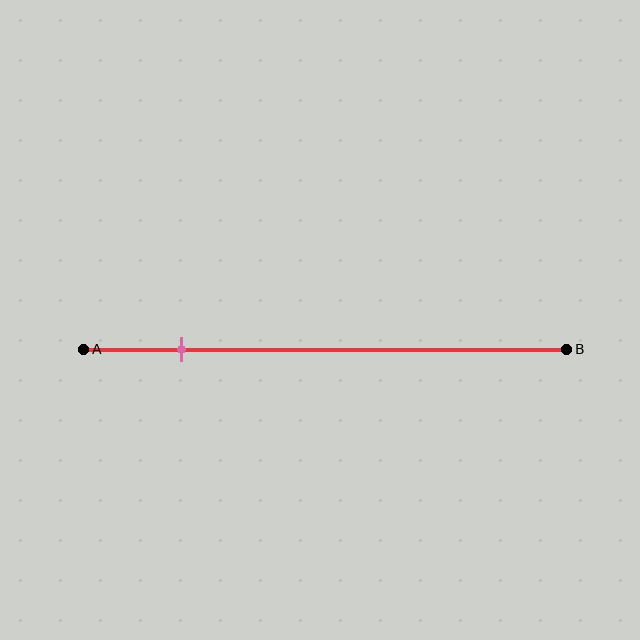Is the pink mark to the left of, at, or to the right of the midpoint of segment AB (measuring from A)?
The pink mark is to the left of the midpoint of segment AB.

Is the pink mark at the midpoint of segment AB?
No, the mark is at about 20% from A, not at the 50% midpoint.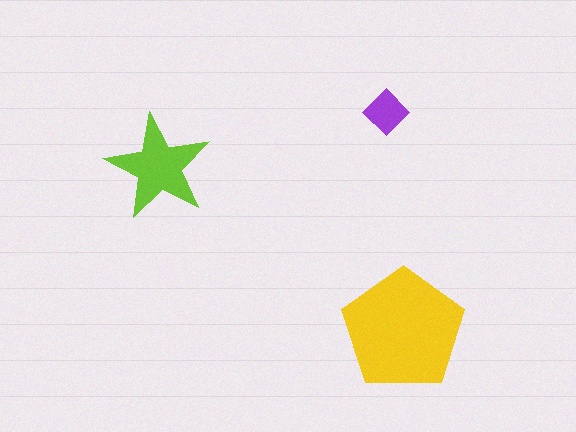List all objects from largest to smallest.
The yellow pentagon, the lime star, the purple diamond.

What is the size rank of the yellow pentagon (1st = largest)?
1st.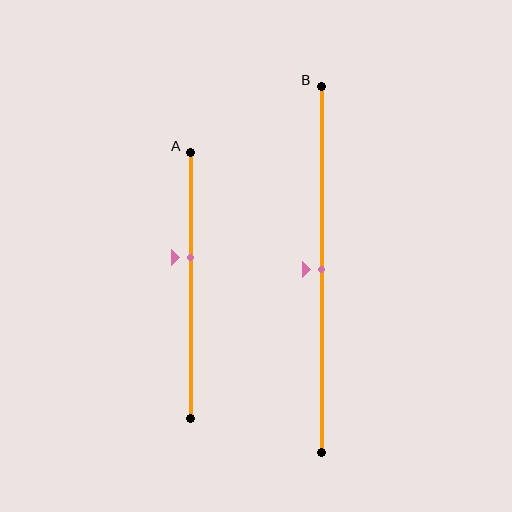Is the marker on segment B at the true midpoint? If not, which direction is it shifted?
Yes, the marker on segment B is at the true midpoint.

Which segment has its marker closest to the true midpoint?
Segment B has its marker closest to the true midpoint.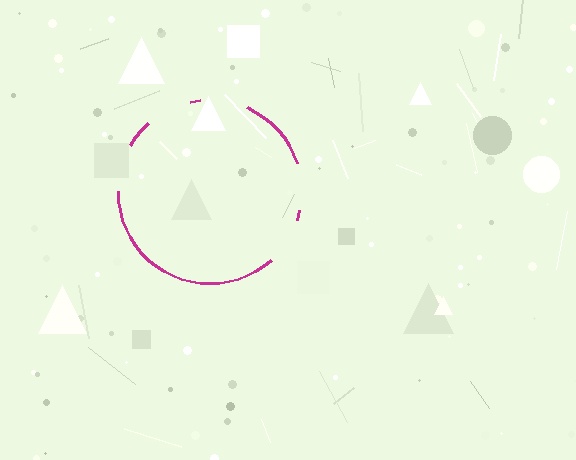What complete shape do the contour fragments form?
The contour fragments form a circle.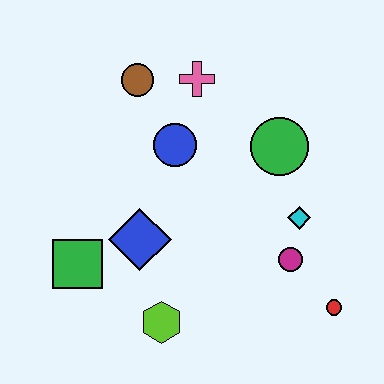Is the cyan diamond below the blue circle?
Yes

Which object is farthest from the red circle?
The brown circle is farthest from the red circle.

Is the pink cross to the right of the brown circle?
Yes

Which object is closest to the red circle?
The magenta circle is closest to the red circle.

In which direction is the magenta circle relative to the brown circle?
The magenta circle is below the brown circle.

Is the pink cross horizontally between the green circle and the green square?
Yes